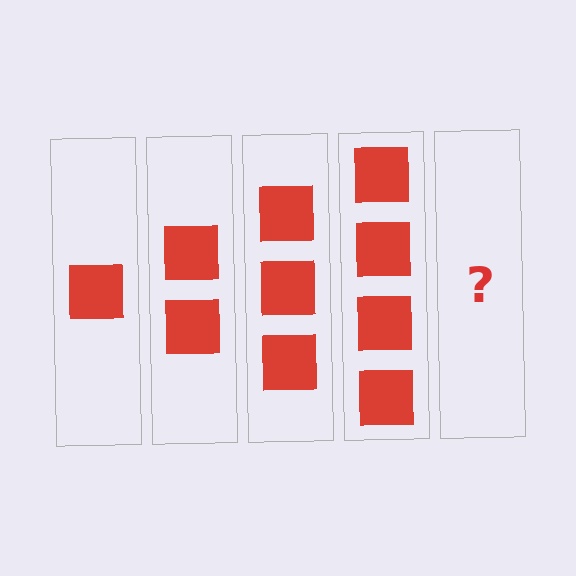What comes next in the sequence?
The next element should be 5 squares.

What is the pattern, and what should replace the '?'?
The pattern is that each step adds one more square. The '?' should be 5 squares.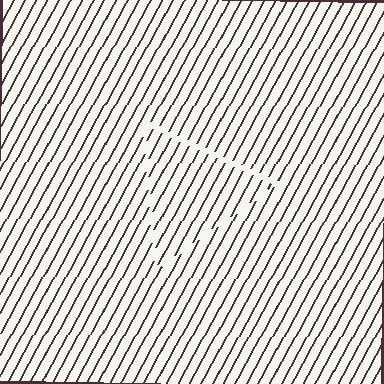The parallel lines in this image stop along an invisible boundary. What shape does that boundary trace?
An illusory triangle. The interior of the shape contains the same grating, shifted by half a period — the contour is defined by the phase discontinuity where line-ends from the inner and outer gratings abut.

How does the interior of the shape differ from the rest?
The interior of the shape contains the same grating, shifted by half a period — the contour is defined by the phase discontinuity where line-ends from the inner and outer gratings abut.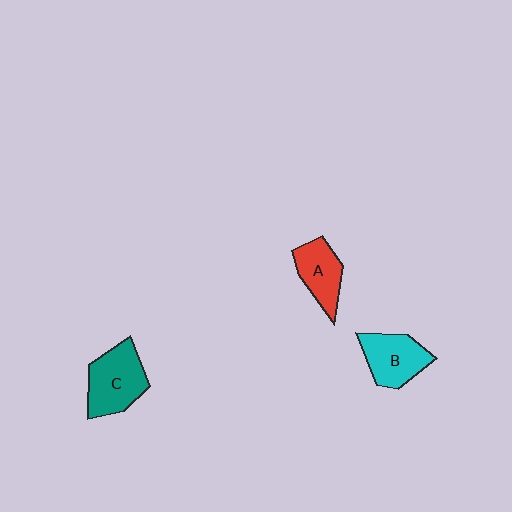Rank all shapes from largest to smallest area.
From largest to smallest: C (teal), B (cyan), A (red).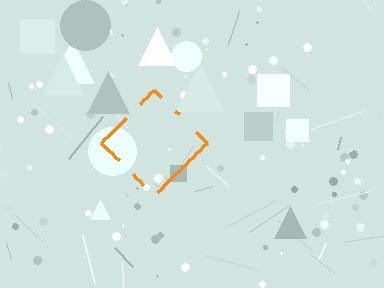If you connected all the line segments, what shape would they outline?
They would outline a diamond.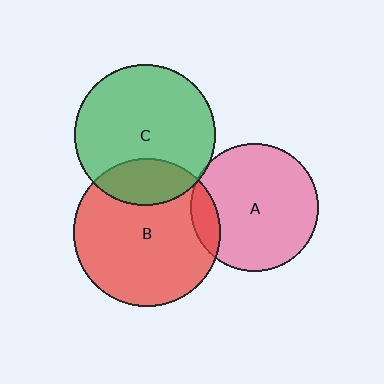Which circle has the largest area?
Circle B (red).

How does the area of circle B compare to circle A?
Approximately 1.3 times.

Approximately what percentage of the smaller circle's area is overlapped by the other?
Approximately 20%.